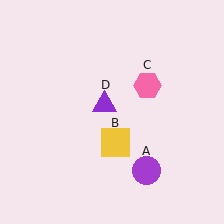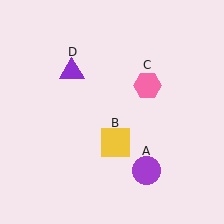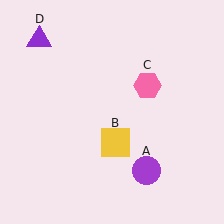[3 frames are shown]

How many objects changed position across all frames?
1 object changed position: purple triangle (object D).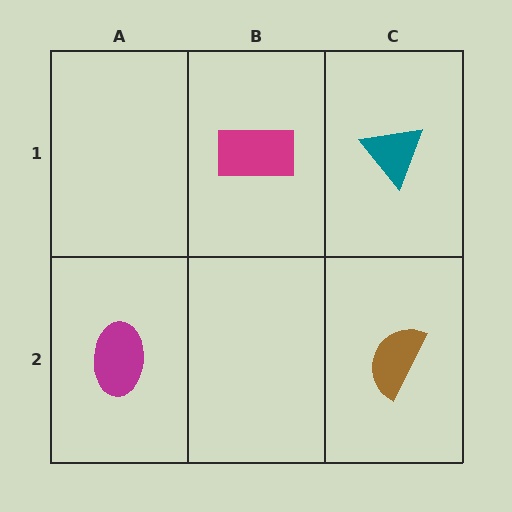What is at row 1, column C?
A teal triangle.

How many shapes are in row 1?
2 shapes.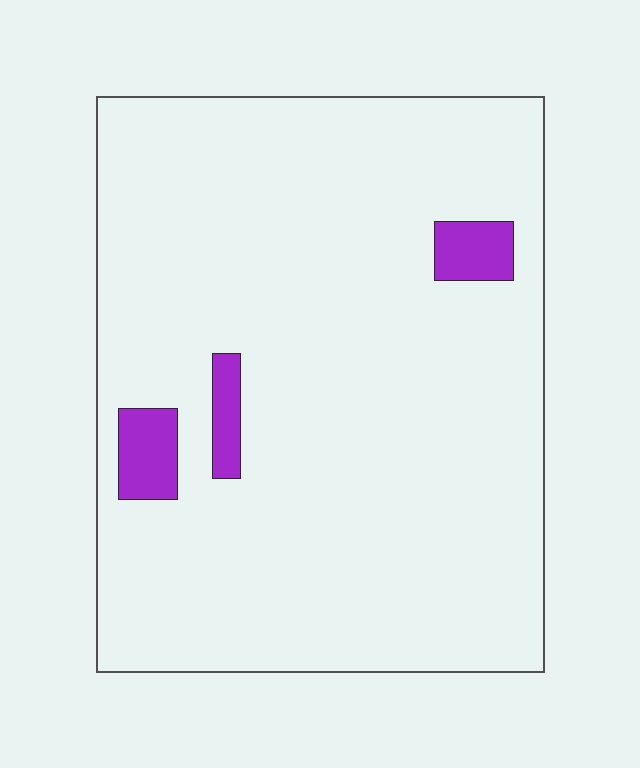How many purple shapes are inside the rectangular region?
3.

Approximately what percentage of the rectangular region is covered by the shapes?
Approximately 5%.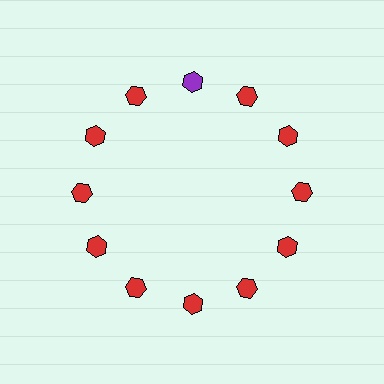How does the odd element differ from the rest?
It has a different color: purple instead of red.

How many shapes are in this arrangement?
There are 12 shapes arranged in a ring pattern.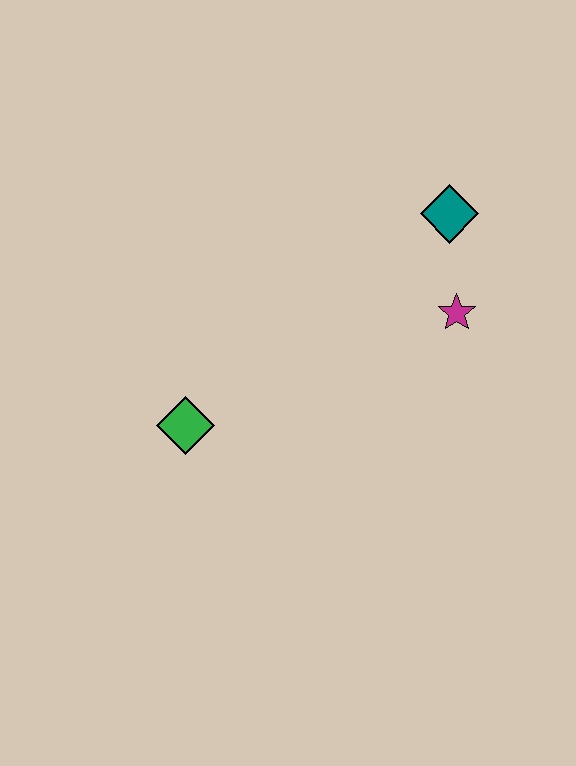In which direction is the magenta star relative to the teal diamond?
The magenta star is below the teal diamond.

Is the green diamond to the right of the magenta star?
No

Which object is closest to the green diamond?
The magenta star is closest to the green diamond.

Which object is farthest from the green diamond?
The teal diamond is farthest from the green diamond.